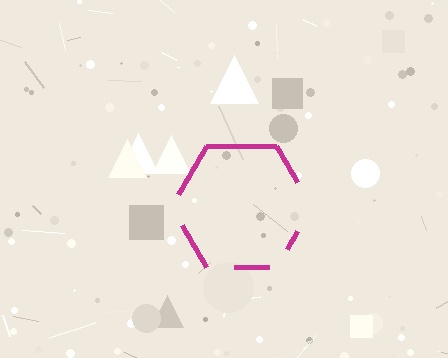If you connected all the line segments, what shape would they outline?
They would outline a hexagon.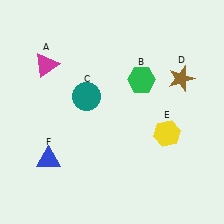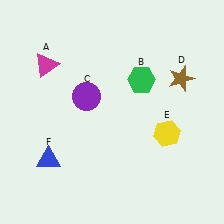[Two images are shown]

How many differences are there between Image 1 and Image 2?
There is 1 difference between the two images.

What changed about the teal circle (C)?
In Image 1, C is teal. In Image 2, it changed to purple.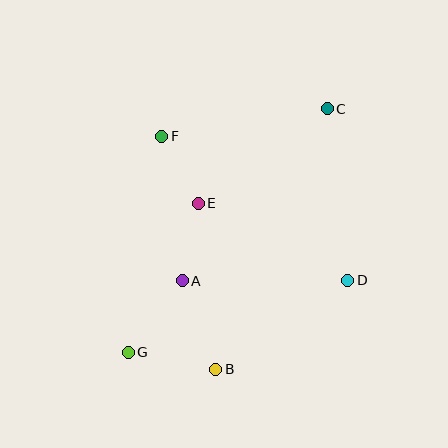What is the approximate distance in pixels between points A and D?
The distance between A and D is approximately 165 pixels.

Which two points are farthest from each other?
Points C and G are farthest from each other.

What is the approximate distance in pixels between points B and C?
The distance between B and C is approximately 284 pixels.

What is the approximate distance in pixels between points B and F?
The distance between B and F is approximately 239 pixels.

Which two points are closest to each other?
Points E and F are closest to each other.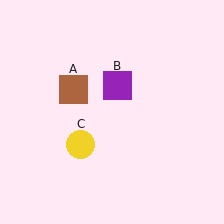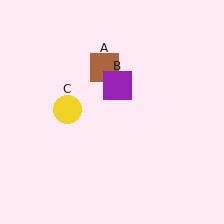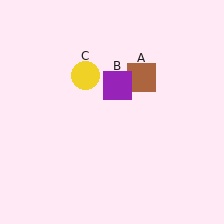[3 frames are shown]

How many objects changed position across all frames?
2 objects changed position: brown square (object A), yellow circle (object C).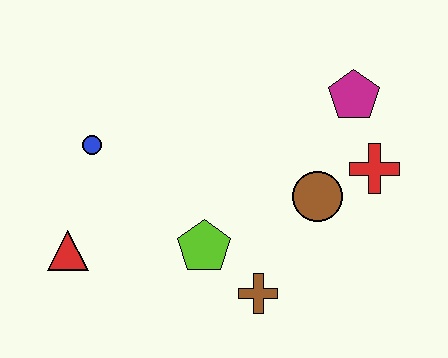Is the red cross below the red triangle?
No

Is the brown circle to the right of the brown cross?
Yes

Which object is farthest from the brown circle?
The red triangle is farthest from the brown circle.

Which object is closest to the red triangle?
The blue circle is closest to the red triangle.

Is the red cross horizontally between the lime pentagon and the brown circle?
No